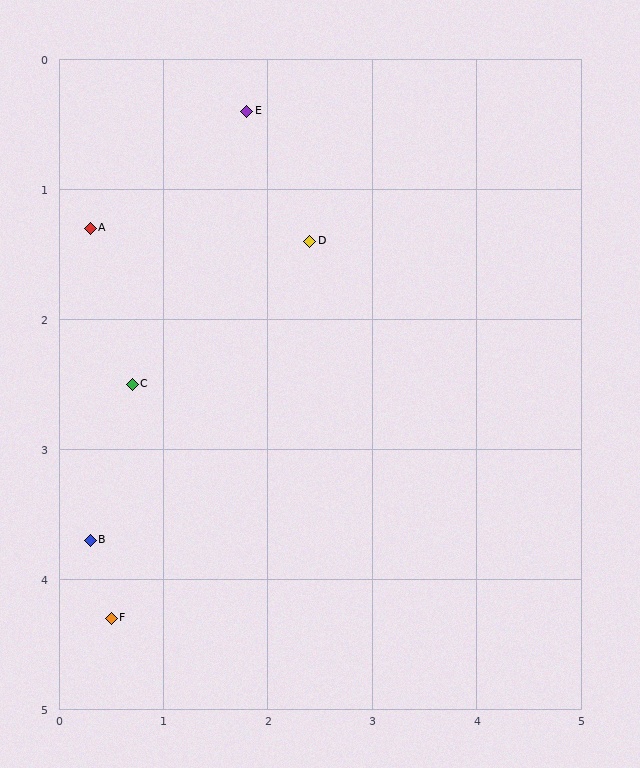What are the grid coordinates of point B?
Point B is at approximately (0.3, 3.7).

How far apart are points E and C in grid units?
Points E and C are about 2.4 grid units apart.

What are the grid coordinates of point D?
Point D is at approximately (2.4, 1.4).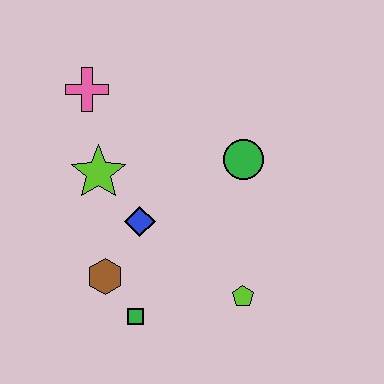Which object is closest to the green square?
The brown hexagon is closest to the green square.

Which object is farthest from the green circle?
The green square is farthest from the green circle.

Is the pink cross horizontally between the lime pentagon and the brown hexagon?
No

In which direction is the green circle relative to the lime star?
The green circle is to the right of the lime star.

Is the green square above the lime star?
No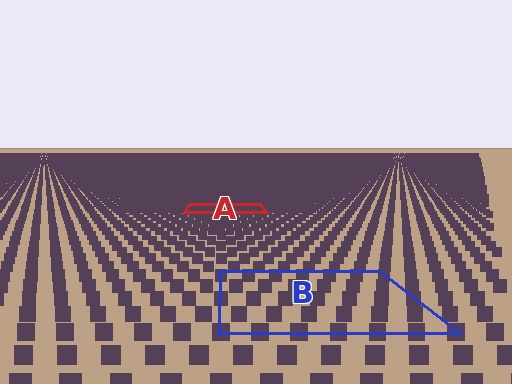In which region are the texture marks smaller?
The texture marks are smaller in region A, because it is farther away.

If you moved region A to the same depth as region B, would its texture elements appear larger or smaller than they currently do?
They would appear larger. At a closer depth, the same texture elements are projected at a bigger on-screen size.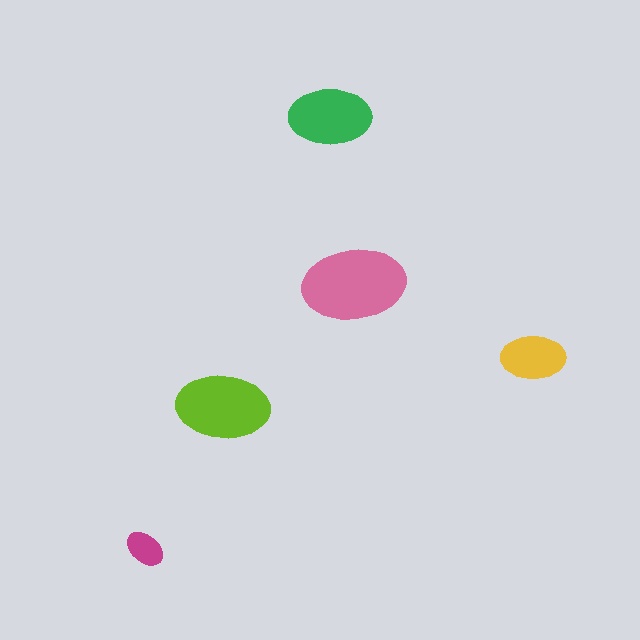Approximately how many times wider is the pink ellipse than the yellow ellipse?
About 1.5 times wider.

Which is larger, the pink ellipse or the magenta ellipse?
The pink one.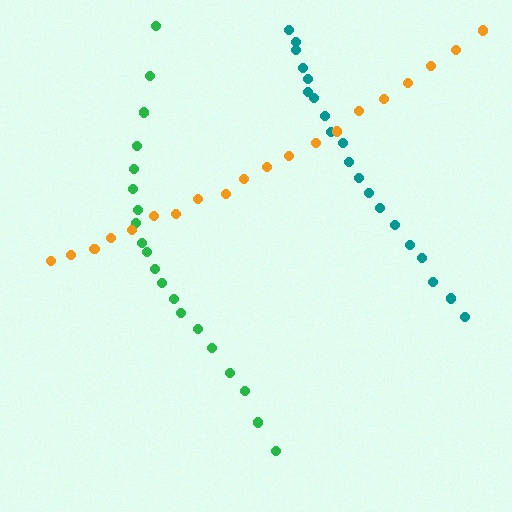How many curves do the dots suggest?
There are 3 distinct paths.